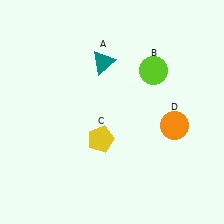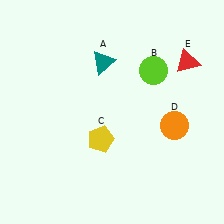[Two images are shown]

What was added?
A red triangle (E) was added in Image 2.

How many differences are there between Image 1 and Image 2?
There is 1 difference between the two images.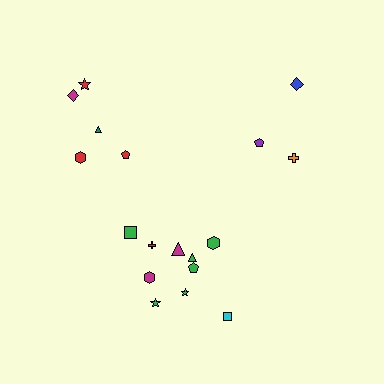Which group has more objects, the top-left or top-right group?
The top-left group.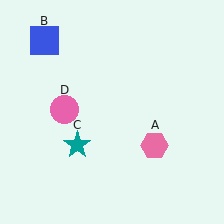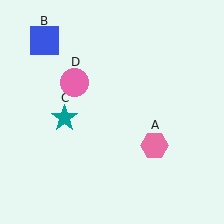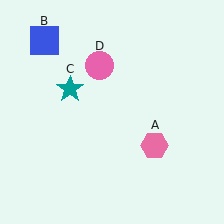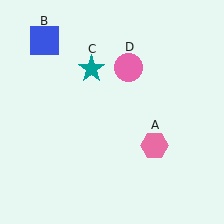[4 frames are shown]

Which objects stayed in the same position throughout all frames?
Pink hexagon (object A) and blue square (object B) remained stationary.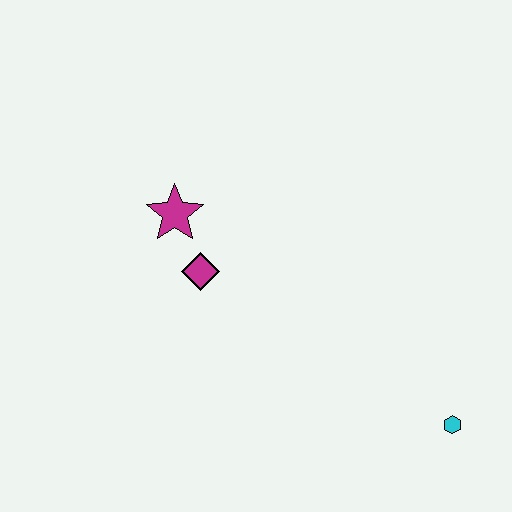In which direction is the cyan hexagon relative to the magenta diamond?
The cyan hexagon is to the right of the magenta diamond.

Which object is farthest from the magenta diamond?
The cyan hexagon is farthest from the magenta diamond.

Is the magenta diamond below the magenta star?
Yes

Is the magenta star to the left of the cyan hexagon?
Yes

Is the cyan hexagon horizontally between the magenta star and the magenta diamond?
No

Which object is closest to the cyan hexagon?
The magenta diamond is closest to the cyan hexagon.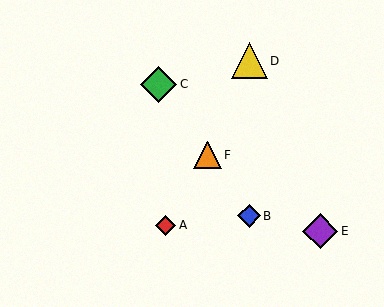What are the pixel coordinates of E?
Object E is at (320, 231).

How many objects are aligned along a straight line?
3 objects (B, C, F) are aligned along a straight line.